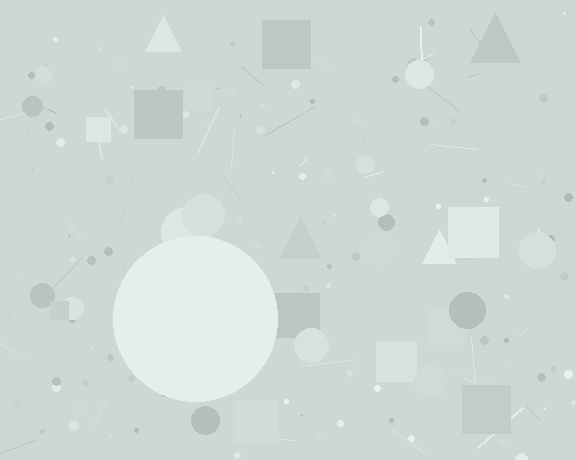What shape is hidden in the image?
A circle is hidden in the image.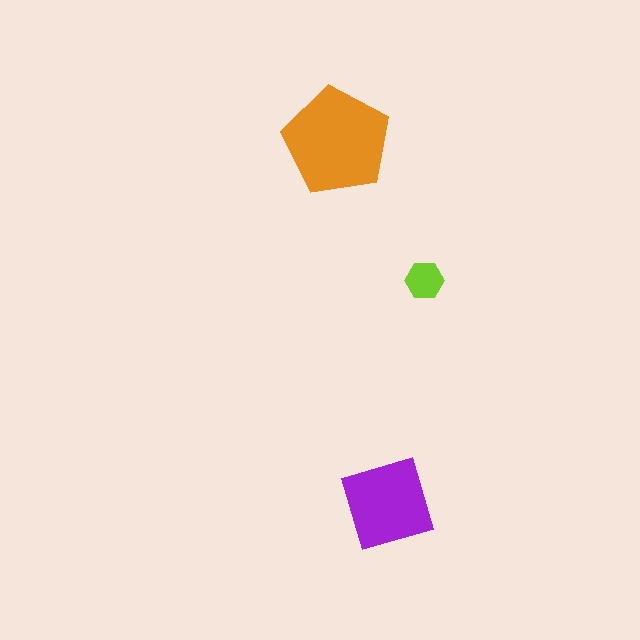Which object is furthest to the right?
The lime hexagon is rightmost.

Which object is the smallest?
The lime hexagon.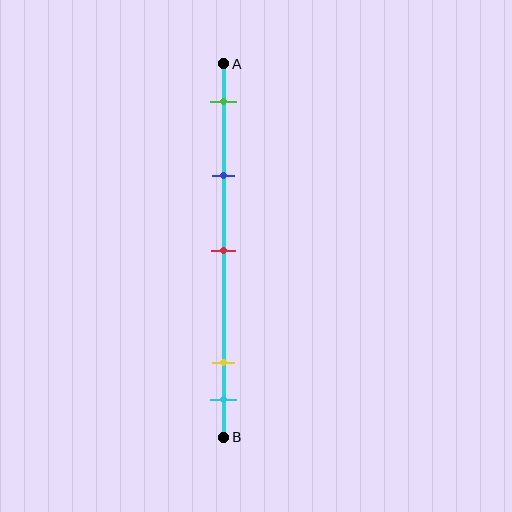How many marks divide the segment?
There are 5 marks dividing the segment.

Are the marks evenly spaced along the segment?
No, the marks are not evenly spaced.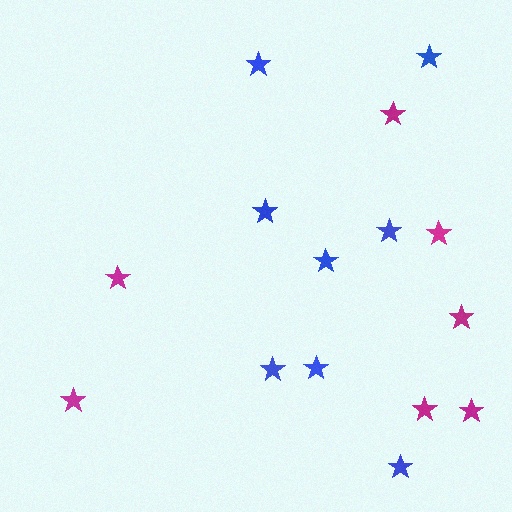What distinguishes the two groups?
There are 2 groups: one group of blue stars (8) and one group of magenta stars (7).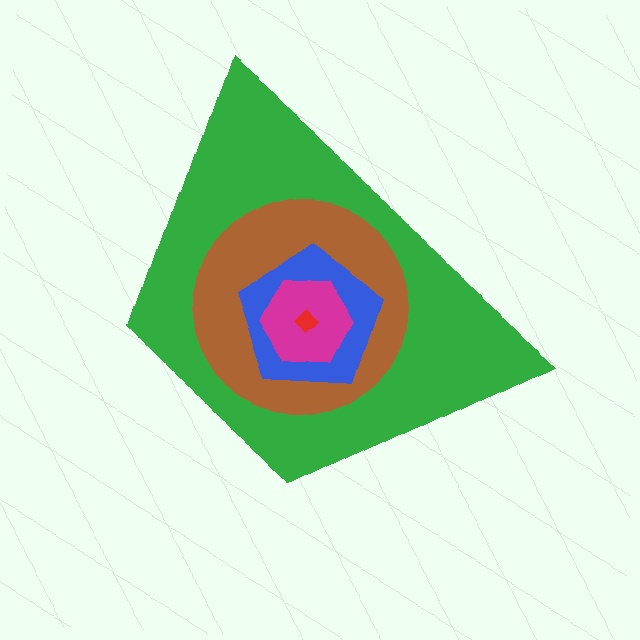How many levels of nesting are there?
5.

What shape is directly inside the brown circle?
The blue pentagon.